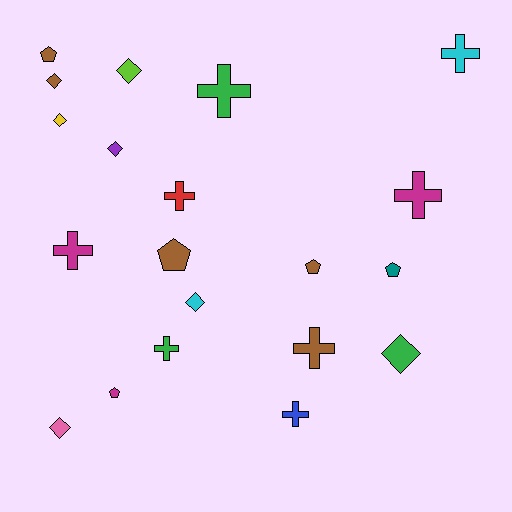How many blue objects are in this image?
There is 1 blue object.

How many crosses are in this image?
There are 8 crosses.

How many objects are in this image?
There are 20 objects.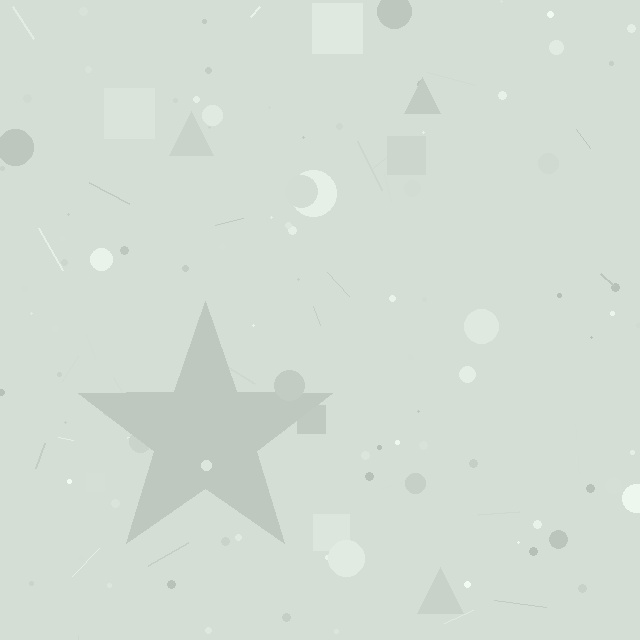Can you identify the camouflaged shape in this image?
The camouflaged shape is a star.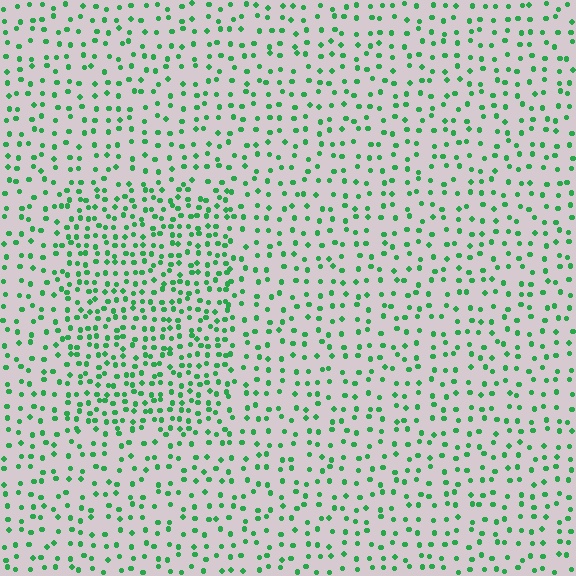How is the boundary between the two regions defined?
The boundary is defined by a change in element density (approximately 1.8x ratio). All elements are the same color, size, and shape.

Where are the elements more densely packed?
The elements are more densely packed inside the rectangle boundary.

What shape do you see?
I see a rectangle.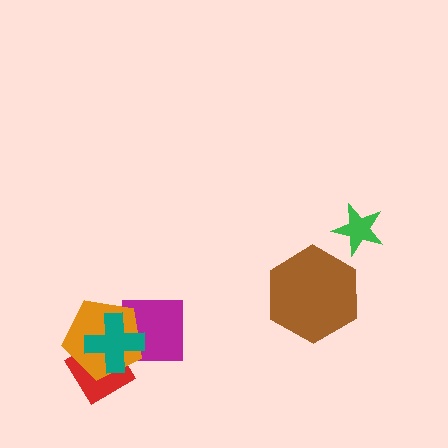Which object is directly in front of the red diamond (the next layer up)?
The orange pentagon is directly in front of the red diamond.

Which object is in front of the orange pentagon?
The teal cross is in front of the orange pentagon.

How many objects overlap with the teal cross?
3 objects overlap with the teal cross.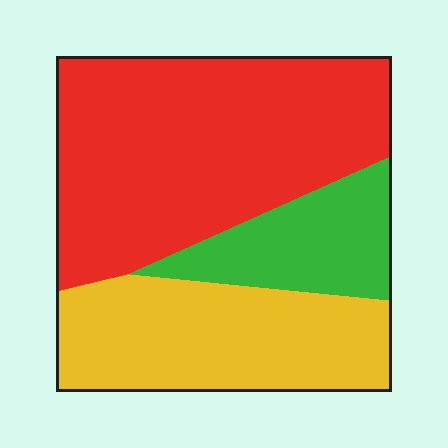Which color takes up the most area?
Red, at roughly 50%.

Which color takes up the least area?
Green, at roughly 15%.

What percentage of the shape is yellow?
Yellow covers roughly 30% of the shape.